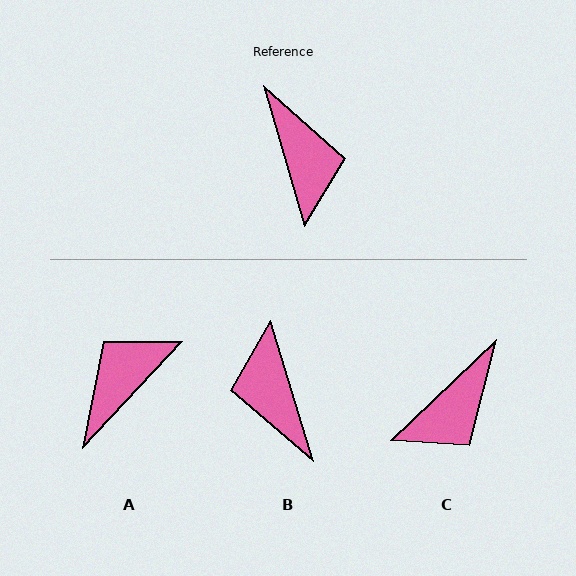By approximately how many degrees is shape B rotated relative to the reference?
Approximately 179 degrees clockwise.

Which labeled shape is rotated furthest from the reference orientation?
B, about 179 degrees away.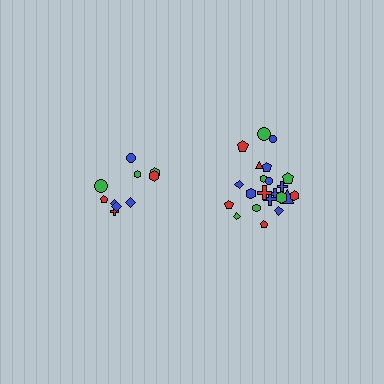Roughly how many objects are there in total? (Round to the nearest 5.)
Roughly 30 objects in total.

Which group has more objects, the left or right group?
The right group.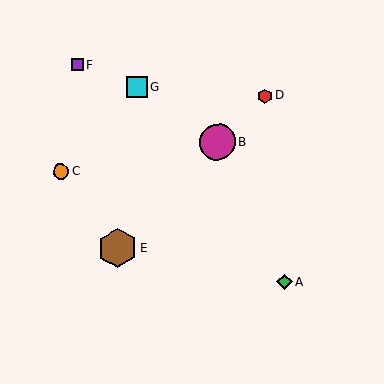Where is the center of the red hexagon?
The center of the red hexagon is at (265, 96).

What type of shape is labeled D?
Shape D is a red hexagon.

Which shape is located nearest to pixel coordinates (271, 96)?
The red hexagon (labeled D) at (265, 96) is nearest to that location.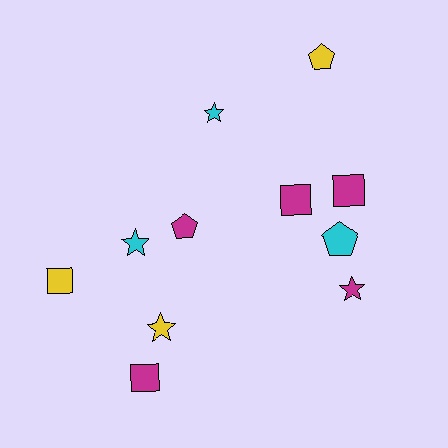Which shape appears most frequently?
Star, with 4 objects.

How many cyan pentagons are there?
There is 1 cyan pentagon.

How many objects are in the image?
There are 11 objects.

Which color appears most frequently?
Magenta, with 5 objects.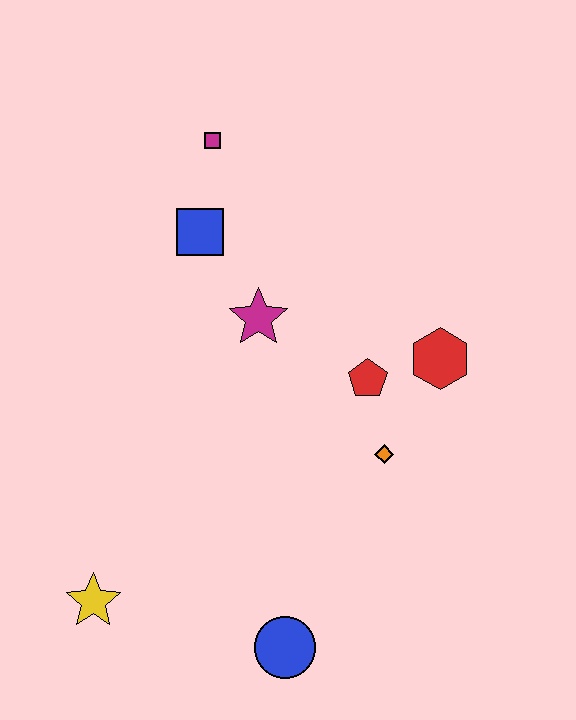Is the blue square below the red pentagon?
No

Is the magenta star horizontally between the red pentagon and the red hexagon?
No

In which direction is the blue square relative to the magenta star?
The blue square is above the magenta star.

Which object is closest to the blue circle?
The yellow star is closest to the blue circle.